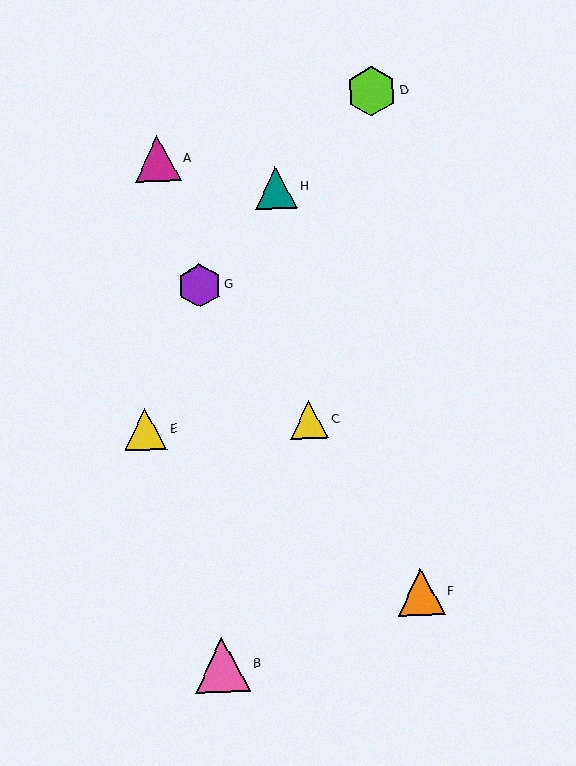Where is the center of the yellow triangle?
The center of the yellow triangle is at (309, 420).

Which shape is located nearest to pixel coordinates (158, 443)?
The yellow triangle (labeled E) at (145, 429) is nearest to that location.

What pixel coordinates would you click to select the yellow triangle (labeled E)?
Click at (145, 429) to select the yellow triangle E.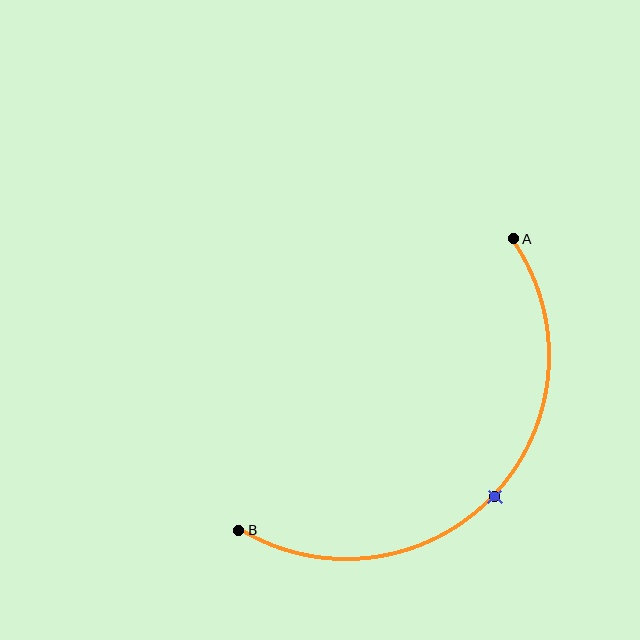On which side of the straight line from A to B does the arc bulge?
The arc bulges below and to the right of the straight line connecting A and B.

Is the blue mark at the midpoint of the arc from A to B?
Yes. The blue mark lies on the arc at equal arc-length from both A and B — it is the arc midpoint.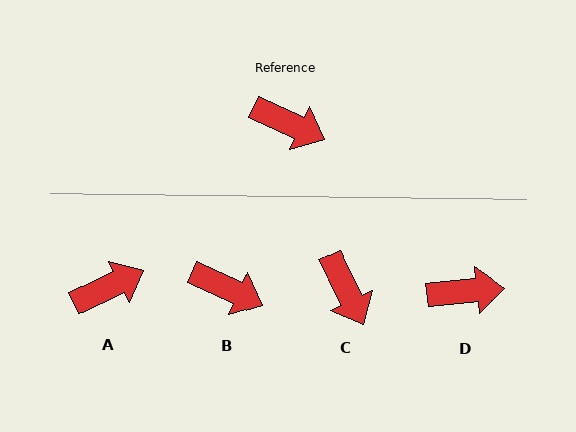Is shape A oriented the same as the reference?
No, it is off by about 50 degrees.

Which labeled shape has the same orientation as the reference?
B.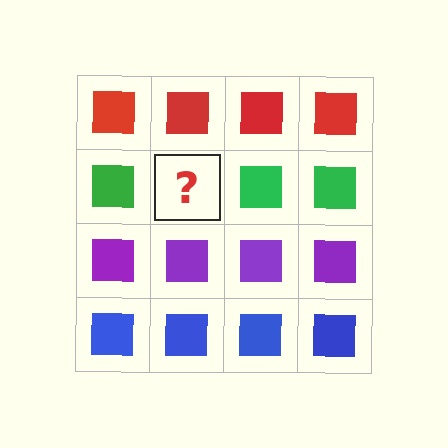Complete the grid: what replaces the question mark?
The question mark should be replaced with a green square.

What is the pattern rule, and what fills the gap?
The rule is that each row has a consistent color. The gap should be filled with a green square.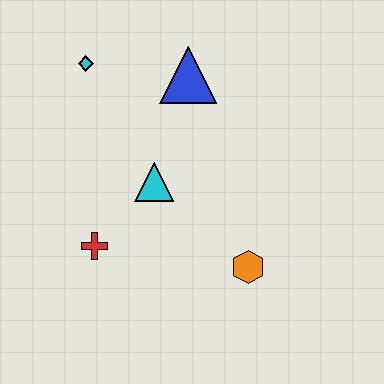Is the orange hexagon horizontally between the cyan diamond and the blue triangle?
No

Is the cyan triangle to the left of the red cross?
No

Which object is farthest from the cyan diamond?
The orange hexagon is farthest from the cyan diamond.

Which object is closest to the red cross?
The cyan triangle is closest to the red cross.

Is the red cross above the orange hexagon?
Yes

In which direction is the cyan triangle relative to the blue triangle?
The cyan triangle is below the blue triangle.